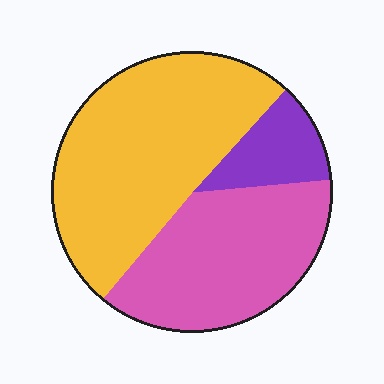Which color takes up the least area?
Purple, at roughly 10%.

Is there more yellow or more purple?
Yellow.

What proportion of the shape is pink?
Pink takes up about three eighths (3/8) of the shape.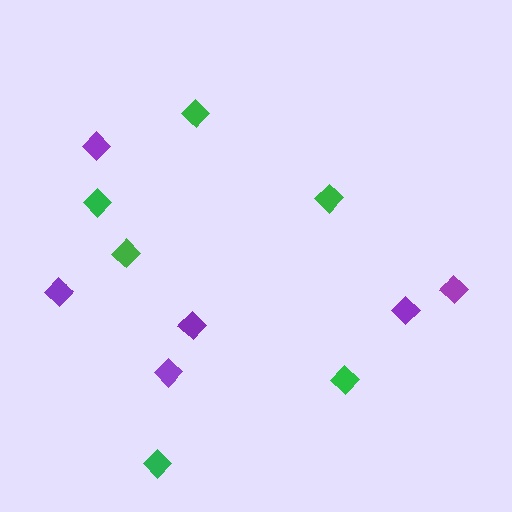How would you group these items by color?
There are 2 groups: one group of purple diamonds (6) and one group of green diamonds (6).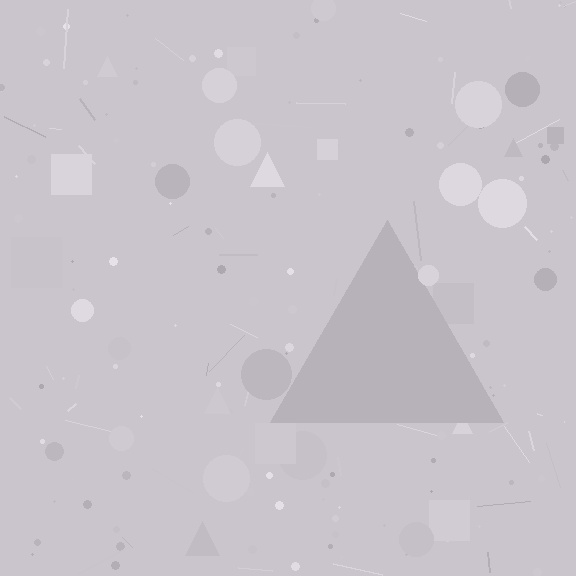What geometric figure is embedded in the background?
A triangle is embedded in the background.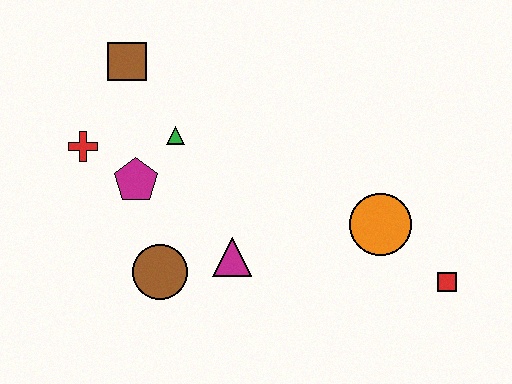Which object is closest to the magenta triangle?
The brown circle is closest to the magenta triangle.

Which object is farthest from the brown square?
The red square is farthest from the brown square.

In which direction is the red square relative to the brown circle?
The red square is to the right of the brown circle.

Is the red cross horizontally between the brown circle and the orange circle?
No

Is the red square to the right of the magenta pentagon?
Yes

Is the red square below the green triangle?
Yes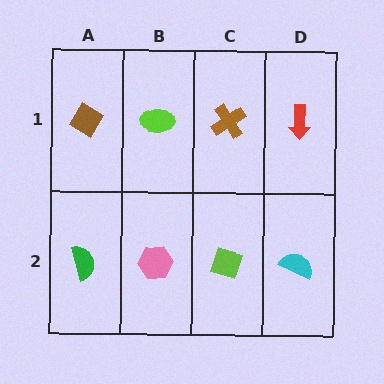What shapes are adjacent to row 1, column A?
A green semicircle (row 2, column A), a lime ellipse (row 1, column B).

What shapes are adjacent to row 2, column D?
A red arrow (row 1, column D), a lime diamond (row 2, column C).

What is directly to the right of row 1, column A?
A lime ellipse.